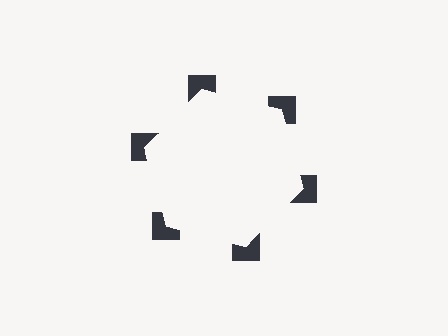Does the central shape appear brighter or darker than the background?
It typically appears slightly brighter than the background, even though no actual brightness change is drawn.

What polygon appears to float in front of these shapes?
An illusory hexagon — its edges are inferred from the aligned wedge cuts in the notched squares, not physically drawn.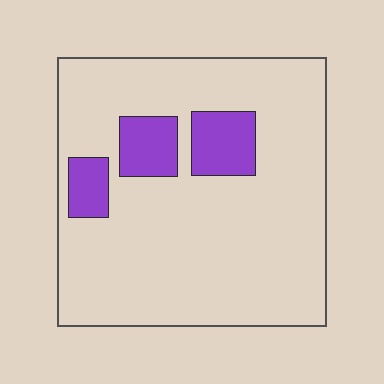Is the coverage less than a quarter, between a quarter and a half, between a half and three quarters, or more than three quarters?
Less than a quarter.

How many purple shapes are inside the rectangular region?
3.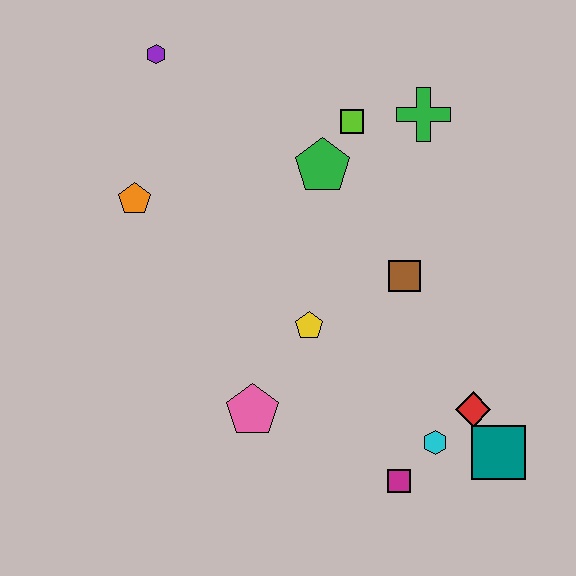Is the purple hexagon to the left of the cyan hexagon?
Yes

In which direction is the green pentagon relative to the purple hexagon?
The green pentagon is to the right of the purple hexagon.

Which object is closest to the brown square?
The yellow pentagon is closest to the brown square.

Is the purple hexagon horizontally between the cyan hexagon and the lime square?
No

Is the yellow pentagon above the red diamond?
Yes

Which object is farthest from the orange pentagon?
The teal square is farthest from the orange pentagon.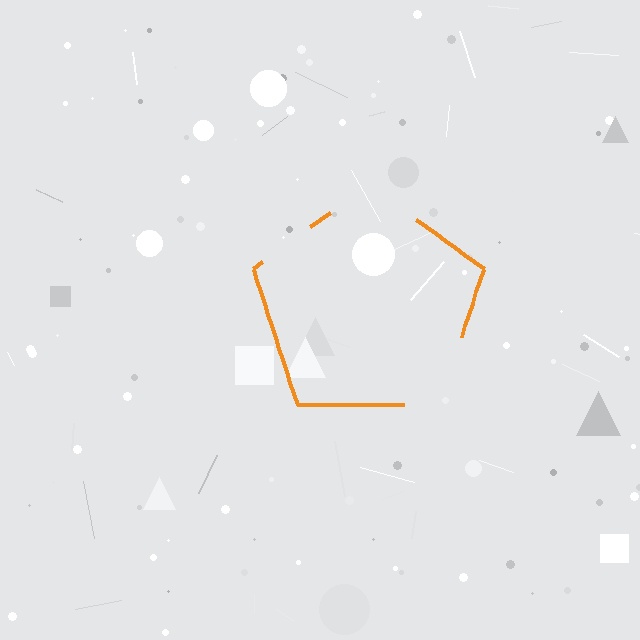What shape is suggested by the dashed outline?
The dashed outline suggests a pentagon.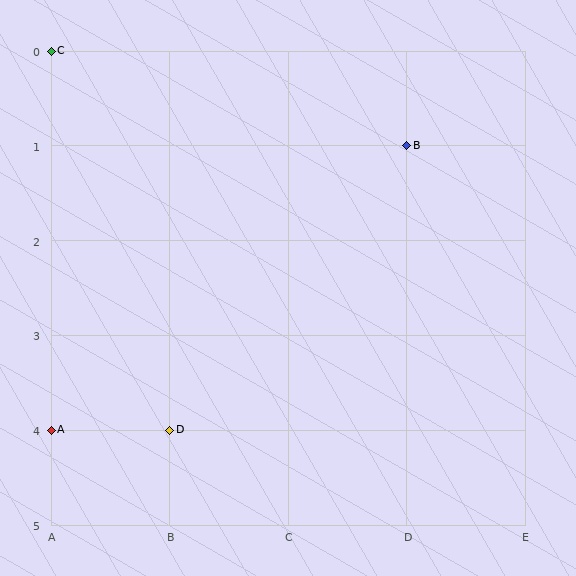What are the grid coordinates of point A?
Point A is at grid coordinates (A, 4).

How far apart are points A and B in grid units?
Points A and B are 3 columns and 3 rows apart (about 4.2 grid units diagonally).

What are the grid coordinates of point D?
Point D is at grid coordinates (B, 4).